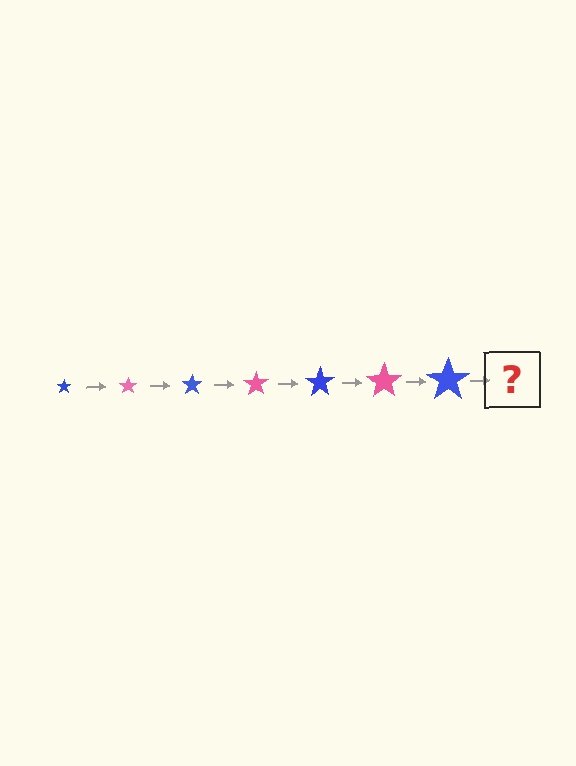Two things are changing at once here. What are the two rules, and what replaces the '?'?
The two rules are that the star grows larger each step and the color cycles through blue and pink. The '?' should be a pink star, larger than the previous one.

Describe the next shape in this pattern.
It should be a pink star, larger than the previous one.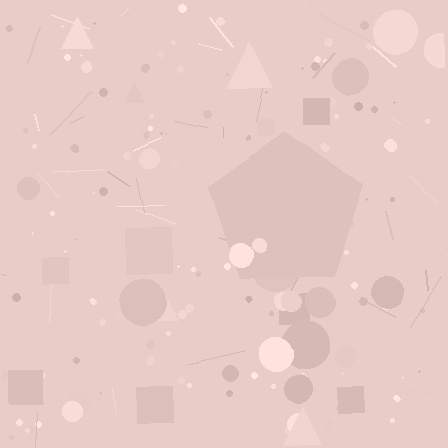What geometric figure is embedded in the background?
A pentagon is embedded in the background.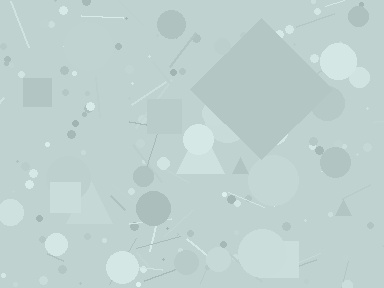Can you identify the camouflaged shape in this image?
The camouflaged shape is a diamond.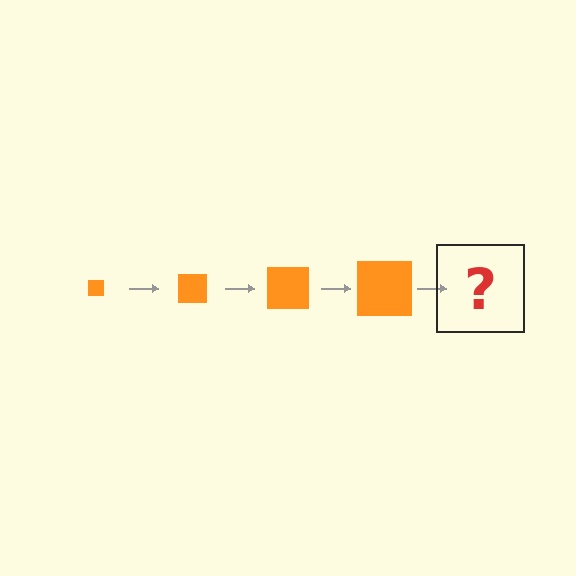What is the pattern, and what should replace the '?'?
The pattern is that the square gets progressively larger each step. The '?' should be an orange square, larger than the previous one.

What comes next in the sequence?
The next element should be an orange square, larger than the previous one.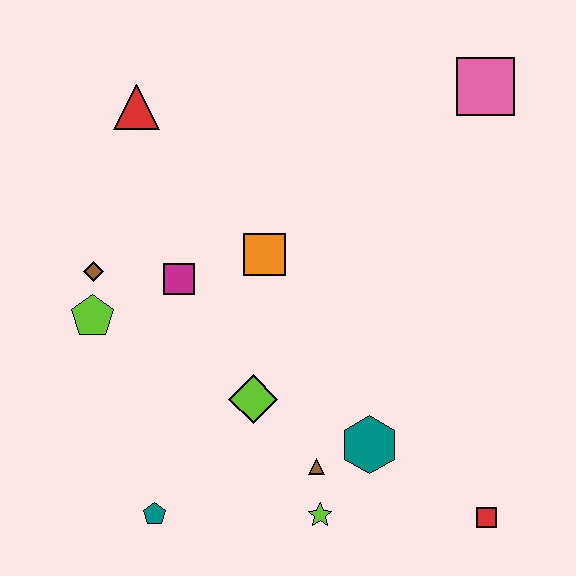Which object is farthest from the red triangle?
The red square is farthest from the red triangle.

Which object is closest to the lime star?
The brown triangle is closest to the lime star.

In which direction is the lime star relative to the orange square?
The lime star is below the orange square.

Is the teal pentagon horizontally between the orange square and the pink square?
No